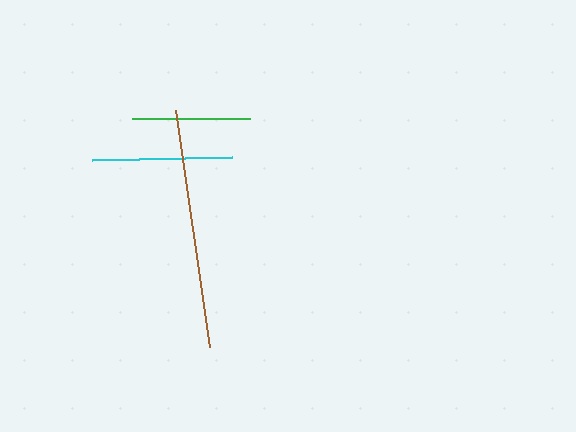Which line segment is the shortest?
The green line is the shortest at approximately 119 pixels.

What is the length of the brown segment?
The brown segment is approximately 240 pixels long.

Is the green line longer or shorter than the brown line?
The brown line is longer than the green line.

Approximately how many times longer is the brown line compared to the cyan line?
The brown line is approximately 1.7 times the length of the cyan line.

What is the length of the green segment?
The green segment is approximately 119 pixels long.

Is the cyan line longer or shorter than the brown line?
The brown line is longer than the cyan line.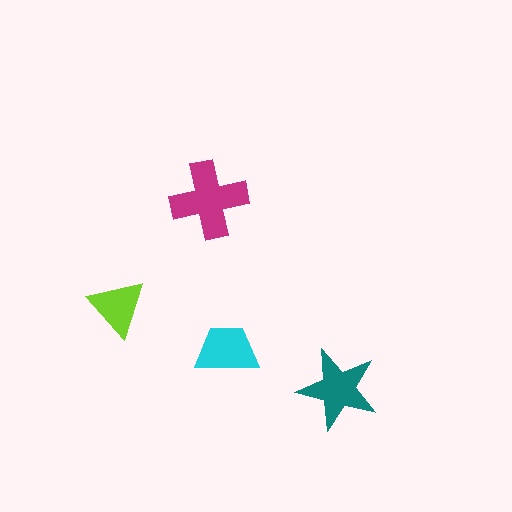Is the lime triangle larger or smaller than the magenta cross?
Smaller.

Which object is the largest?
The magenta cross.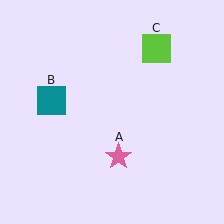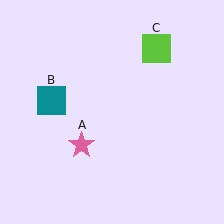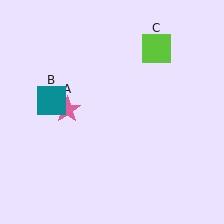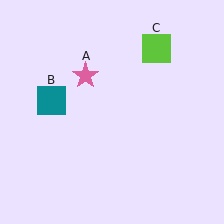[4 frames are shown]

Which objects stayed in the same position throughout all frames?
Teal square (object B) and lime square (object C) remained stationary.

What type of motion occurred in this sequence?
The pink star (object A) rotated clockwise around the center of the scene.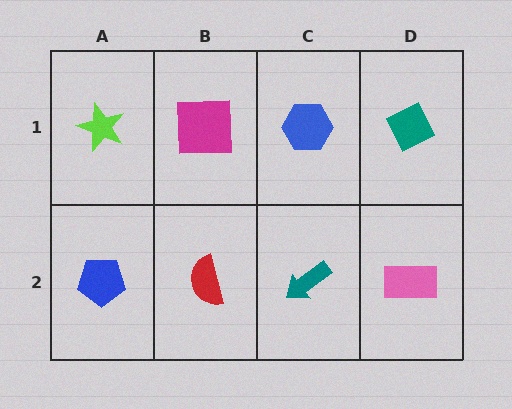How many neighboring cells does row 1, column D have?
2.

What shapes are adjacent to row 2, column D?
A teal diamond (row 1, column D), a teal arrow (row 2, column C).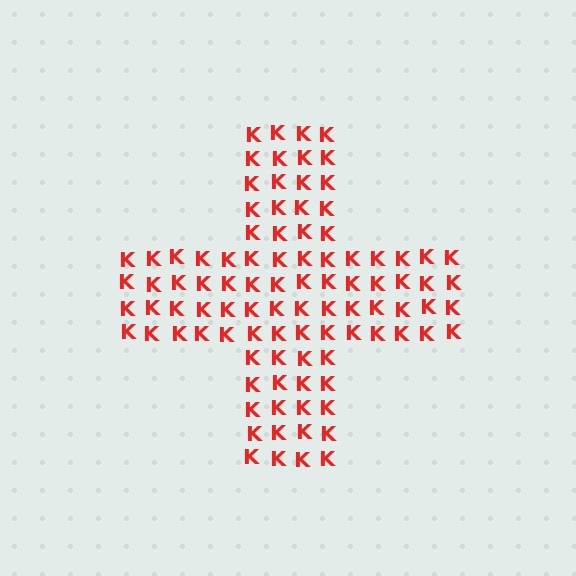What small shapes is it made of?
It is made of small letter K's.